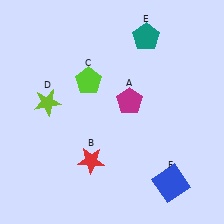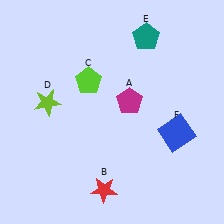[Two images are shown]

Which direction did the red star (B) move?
The red star (B) moved down.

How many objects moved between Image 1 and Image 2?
2 objects moved between the two images.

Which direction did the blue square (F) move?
The blue square (F) moved up.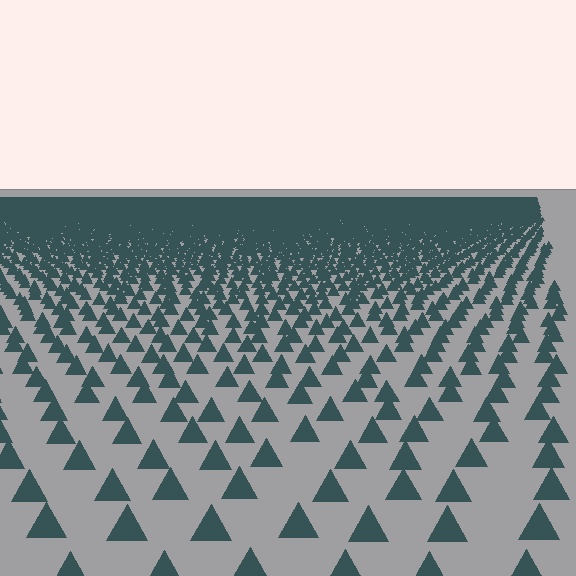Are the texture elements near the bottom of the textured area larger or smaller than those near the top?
Larger. Near the bottom, elements are closer to the viewer and appear at a bigger on-screen size.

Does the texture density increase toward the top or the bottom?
Density increases toward the top.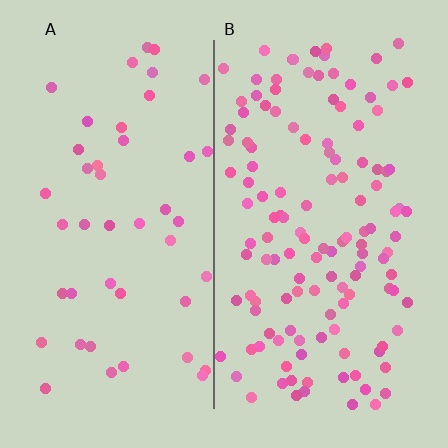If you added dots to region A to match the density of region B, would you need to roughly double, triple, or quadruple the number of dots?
Approximately triple.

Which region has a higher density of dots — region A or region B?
B (the right).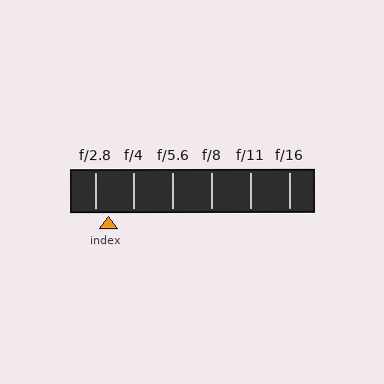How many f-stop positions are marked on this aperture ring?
There are 6 f-stop positions marked.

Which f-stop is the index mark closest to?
The index mark is closest to f/2.8.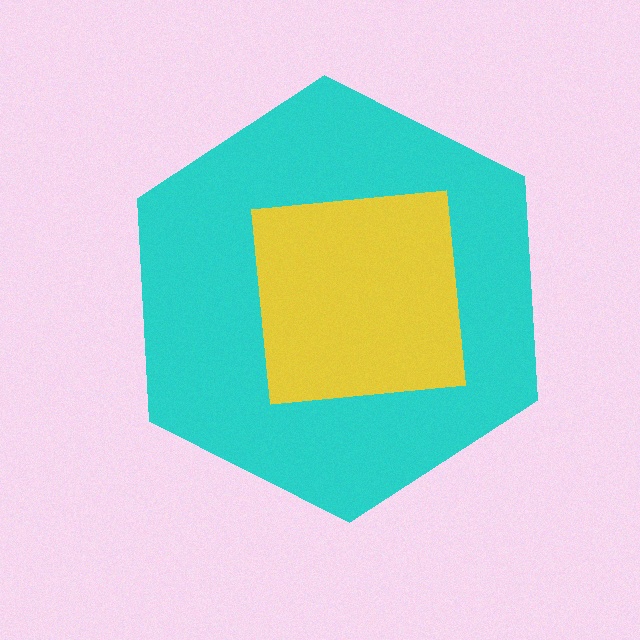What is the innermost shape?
The yellow square.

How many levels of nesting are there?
2.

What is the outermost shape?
The cyan hexagon.